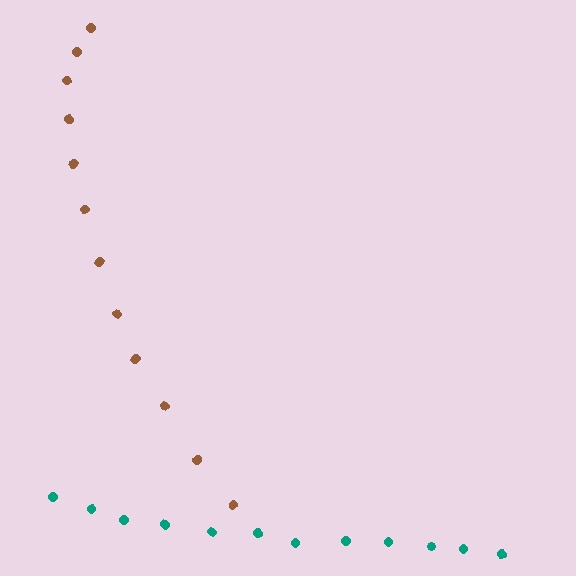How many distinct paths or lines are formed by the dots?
There are 2 distinct paths.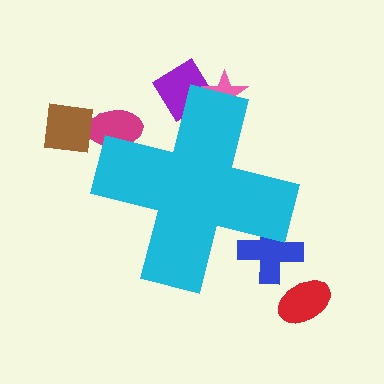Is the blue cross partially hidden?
Yes, the blue cross is partially hidden behind the cyan cross.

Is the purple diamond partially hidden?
Yes, the purple diamond is partially hidden behind the cyan cross.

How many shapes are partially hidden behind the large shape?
4 shapes are partially hidden.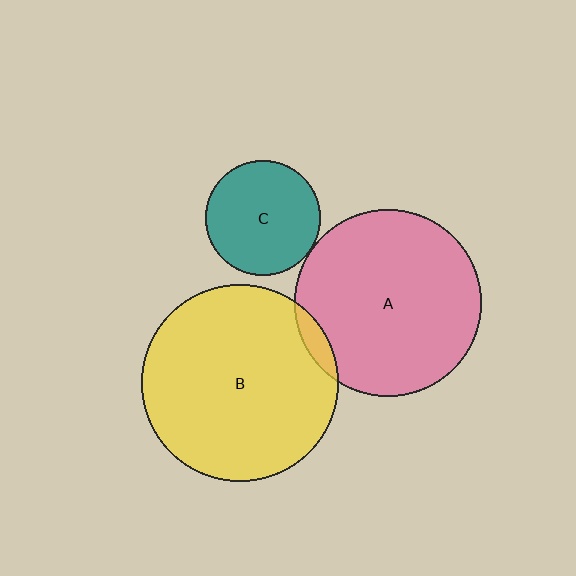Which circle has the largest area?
Circle B (yellow).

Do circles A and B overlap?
Yes.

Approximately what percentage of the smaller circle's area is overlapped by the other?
Approximately 5%.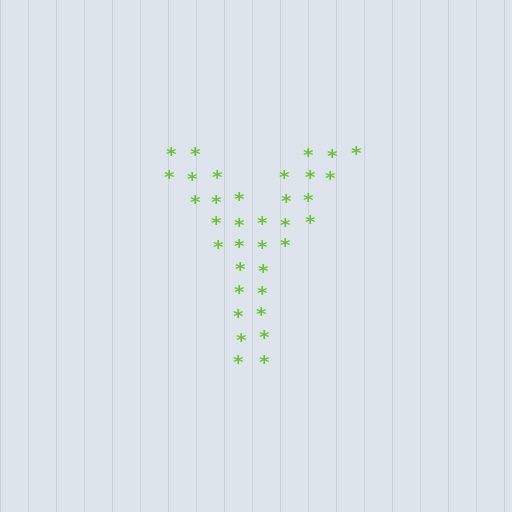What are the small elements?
The small elements are asterisks.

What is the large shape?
The large shape is the letter Y.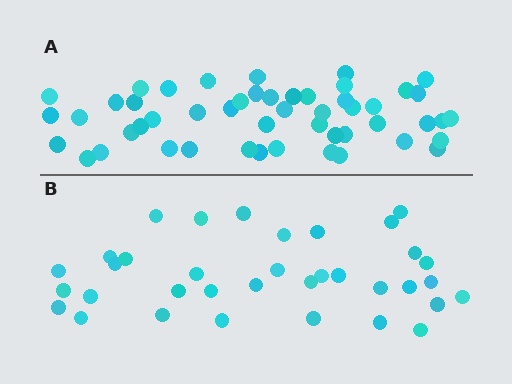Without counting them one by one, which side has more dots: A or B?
Region A (the top region) has more dots.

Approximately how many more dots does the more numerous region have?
Region A has approximately 15 more dots than region B.